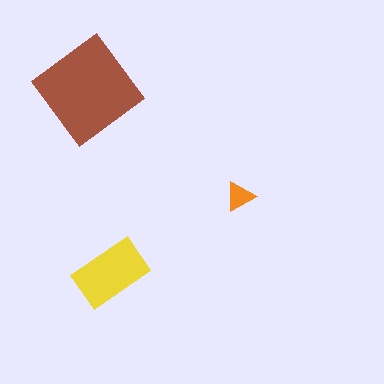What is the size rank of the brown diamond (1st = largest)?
1st.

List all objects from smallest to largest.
The orange triangle, the yellow rectangle, the brown diamond.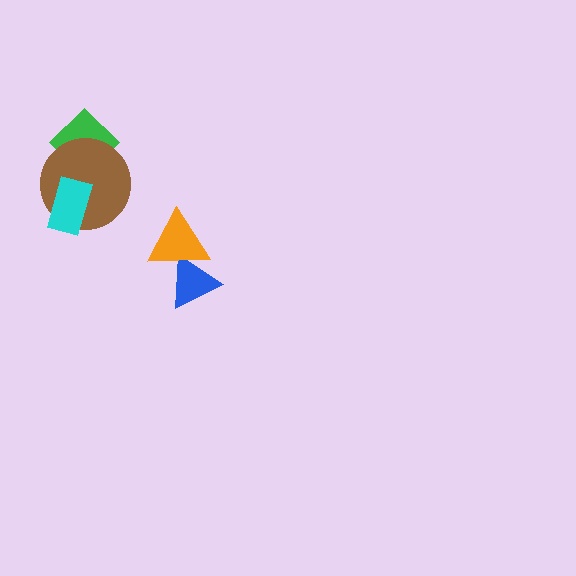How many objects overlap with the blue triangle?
1 object overlaps with the blue triangle.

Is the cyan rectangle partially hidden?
No, no other shape covers it.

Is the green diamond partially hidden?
Yes, it is partially covered by another shape.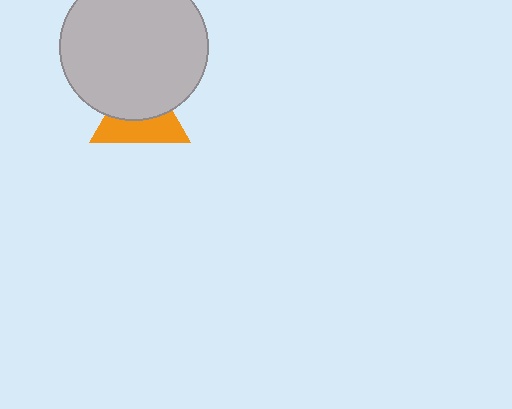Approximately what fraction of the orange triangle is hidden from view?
Roughly 51% of the orange triangle is hidden behind the light gray circle.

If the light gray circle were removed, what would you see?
You would see the complete orange triangle.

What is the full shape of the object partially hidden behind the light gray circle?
The partially hidden object is an orange triangle.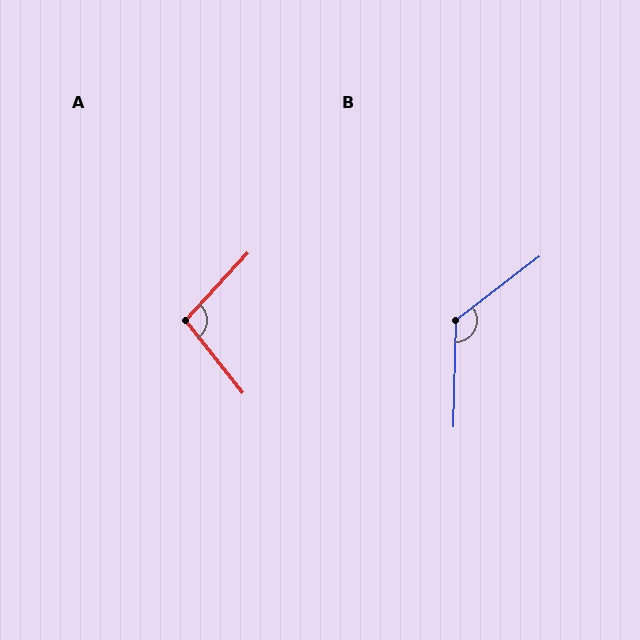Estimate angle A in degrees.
Approximately 99 degrees.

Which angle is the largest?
B, at approximately 128 degrees.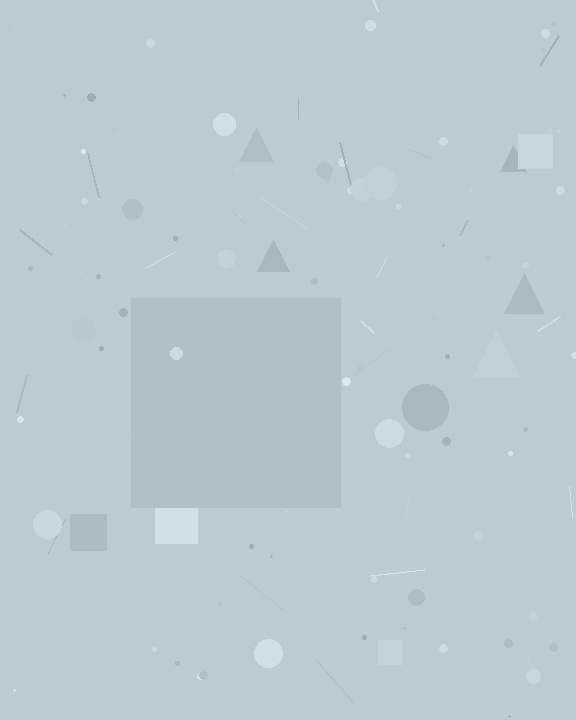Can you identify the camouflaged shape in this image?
The camouflaged shape is a square.